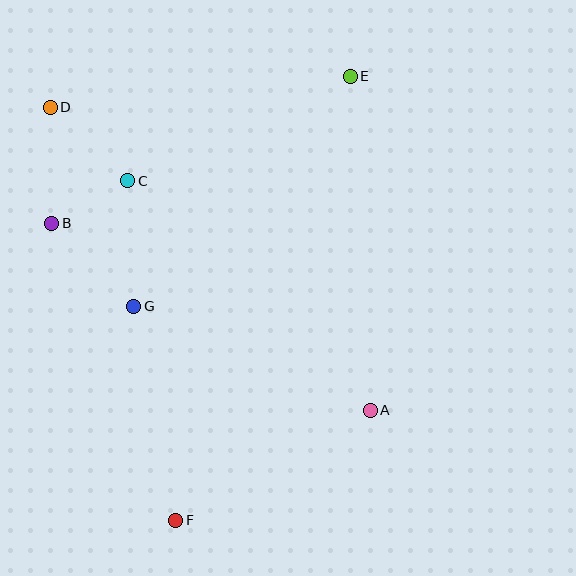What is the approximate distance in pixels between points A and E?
The distance between A and E is approximately 335 pixels.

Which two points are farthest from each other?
Points E and F are farthest from each other.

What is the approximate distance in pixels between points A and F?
The distance between A and F is approximately 223 pixels.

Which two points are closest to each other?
Points B and C are closest to each other.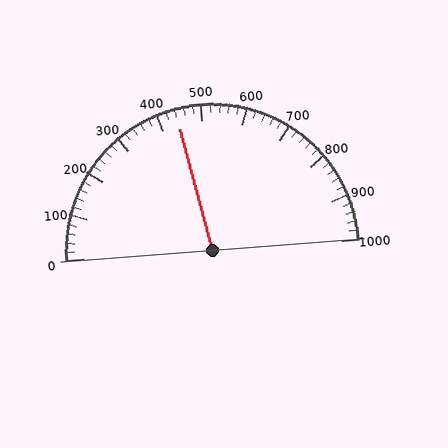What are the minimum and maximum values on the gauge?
The gauge ranges from 0 to 1000.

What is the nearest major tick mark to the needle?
The nearest major tick mark is 400.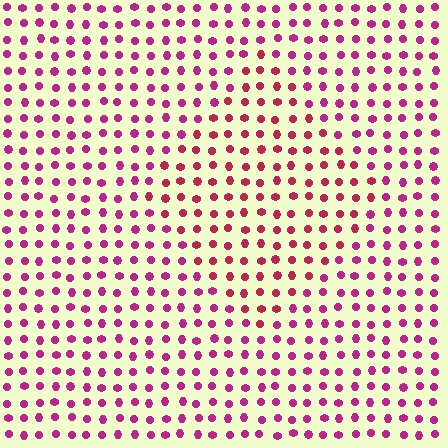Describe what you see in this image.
The image is filled with small magenta elements in a uniform arrangement. A diamond-shaped region is visible where the elements are tinted to a slightly different hue, forming a subtle color boundary.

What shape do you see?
I see a diamond.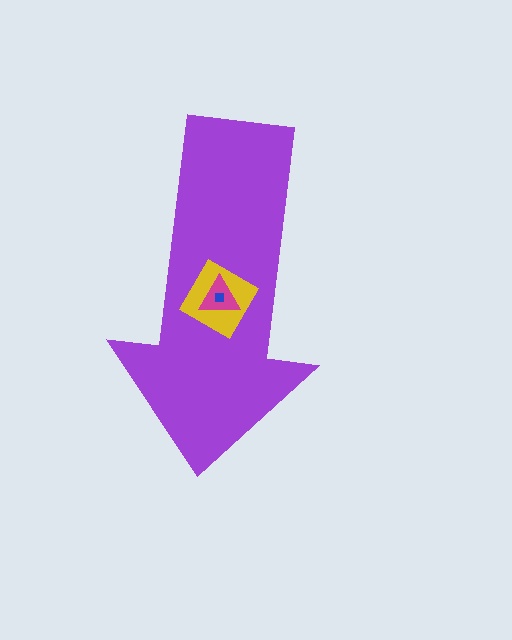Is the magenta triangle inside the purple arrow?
Yes.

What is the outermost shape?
The purple arrow.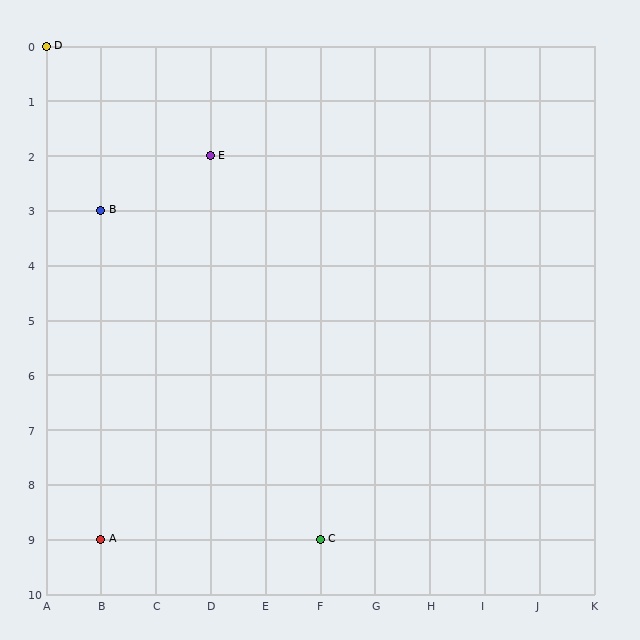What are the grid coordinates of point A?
Point A is at grid coordinates (B, 9).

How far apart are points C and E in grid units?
Points C and E are 2 columns and 7 rows apart (about 7.3 grid units diagonally).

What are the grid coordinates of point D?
Point D is at grid coordinates (A, 0).